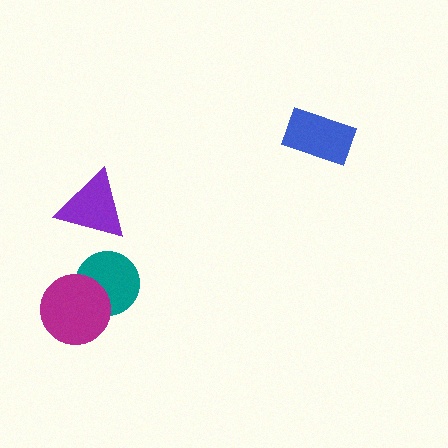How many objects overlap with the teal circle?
1 object overlaps with the teal circle.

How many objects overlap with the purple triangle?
0 objects overlap with the purple triangle.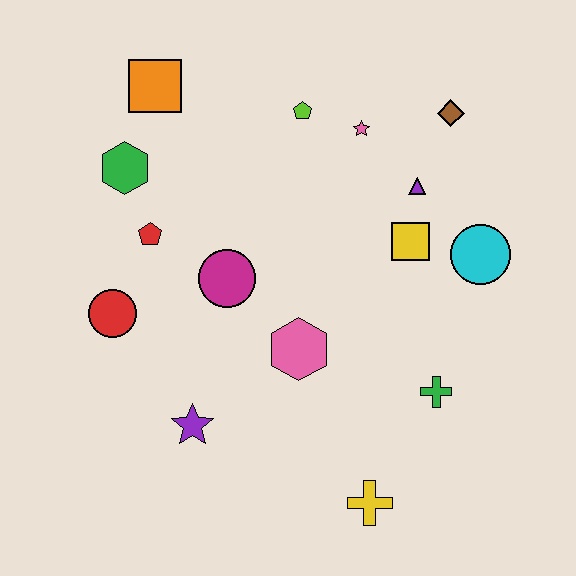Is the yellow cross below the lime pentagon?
Yes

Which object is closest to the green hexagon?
The red pentagon is closest to the green hexagon.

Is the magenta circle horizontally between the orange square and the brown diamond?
Yes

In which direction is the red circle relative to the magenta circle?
The red circle is to the left of the magenta circle.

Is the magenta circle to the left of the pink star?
Yes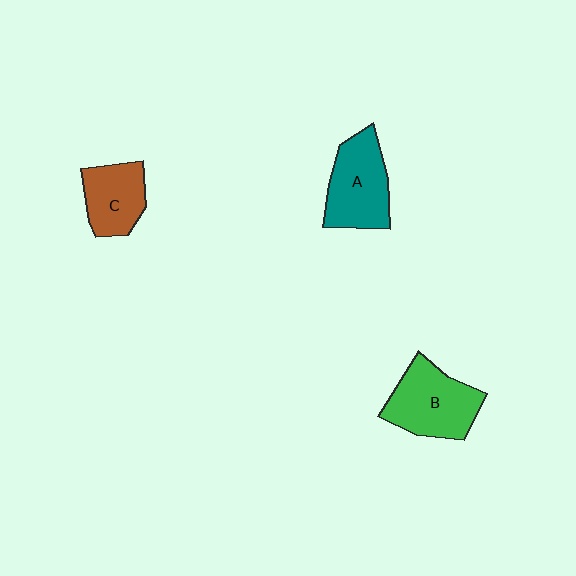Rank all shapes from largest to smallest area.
From largest to smallest: B (green), A (teal), C (brown).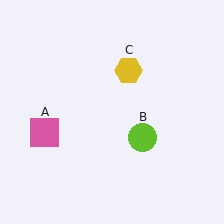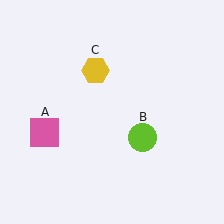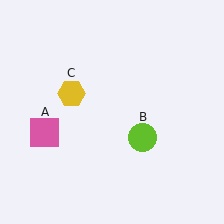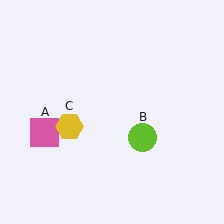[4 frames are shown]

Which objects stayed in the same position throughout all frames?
Pink square (object A) and lime circle (object B) remained stationary.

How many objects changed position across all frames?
1 object changed position: yellow hexagon (object C).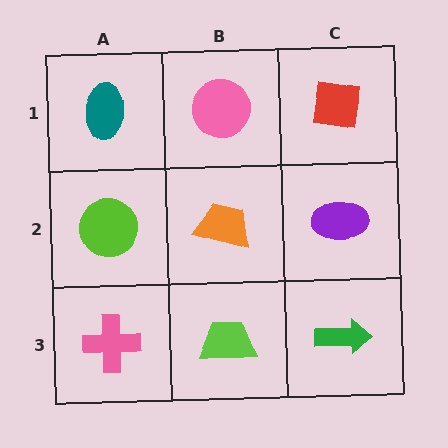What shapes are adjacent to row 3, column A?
A lime circle (row 2, column A), a lime trapezoid (row 3, column B).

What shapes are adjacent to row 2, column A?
A teal ellipse (row 1, column A), a pink cross (row 3, column A), an orange trapezoid (row 2, column B).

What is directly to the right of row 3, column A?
A lime trapezoid.